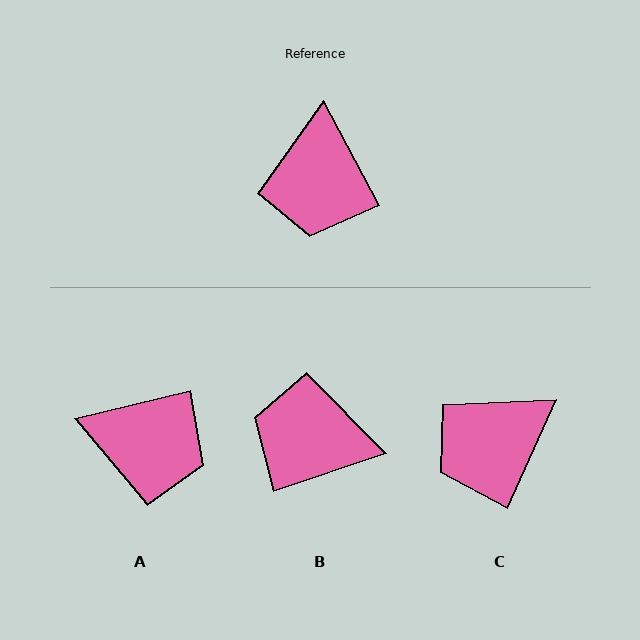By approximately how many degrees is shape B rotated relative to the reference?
Approximately 99 degrees clockwise.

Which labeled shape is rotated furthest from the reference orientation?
B, about 99 degrees away.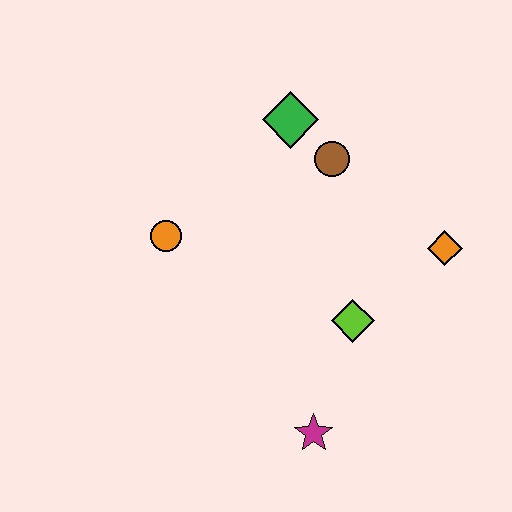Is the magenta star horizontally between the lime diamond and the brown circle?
No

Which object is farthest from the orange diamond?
The orange circle is farthest from the orange diamond.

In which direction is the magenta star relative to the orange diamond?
The magenta star is below the orange diamond.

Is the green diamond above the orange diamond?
Yes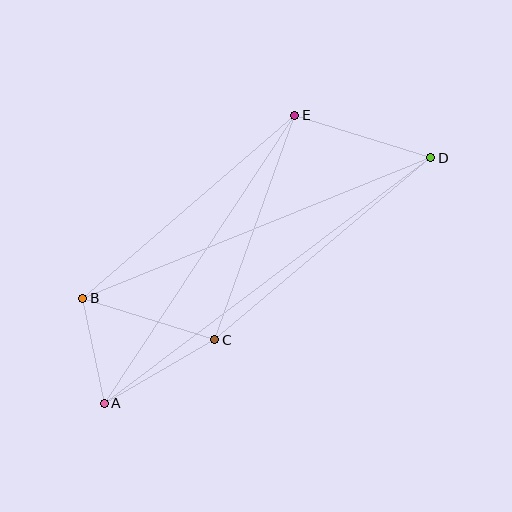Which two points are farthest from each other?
Points A and D are farthest from each other.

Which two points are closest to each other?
Points A and B are closest to each other.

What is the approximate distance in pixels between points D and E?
The distance between D and E is approximately 143 pixels.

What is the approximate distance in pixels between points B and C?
The distance between B and C is approximately 138 pixels.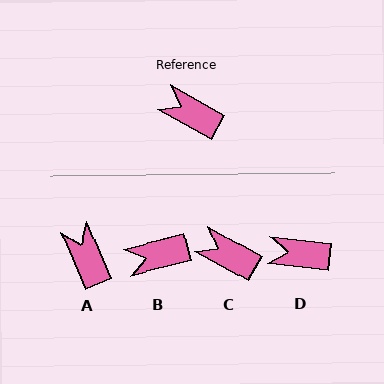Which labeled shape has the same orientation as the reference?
C.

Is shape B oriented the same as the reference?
No, it is off by about 44 degrees.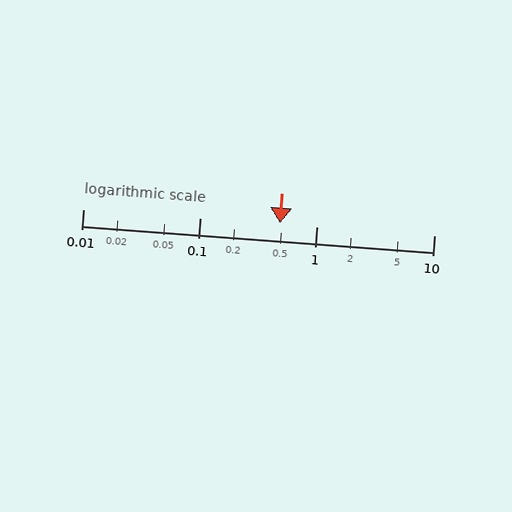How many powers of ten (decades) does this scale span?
The scale spans 3 decades, from 0.01 to 10.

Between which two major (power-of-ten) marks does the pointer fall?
The pointer is between 0.1 and 1.